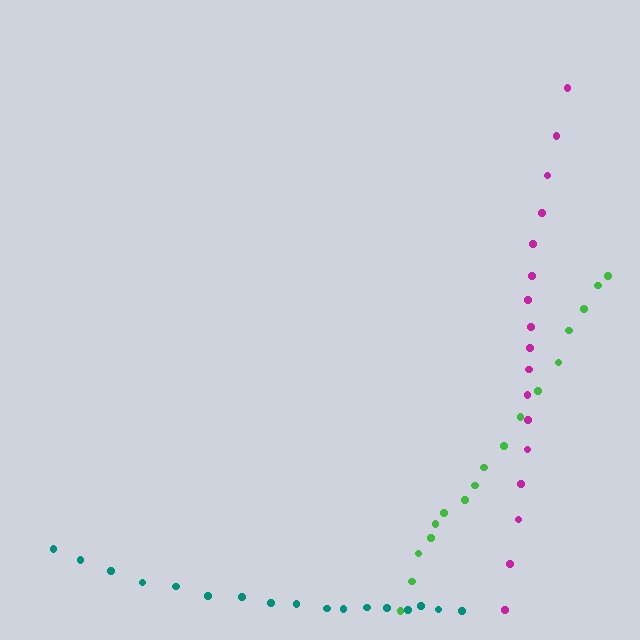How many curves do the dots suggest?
There are 3 distinct paths.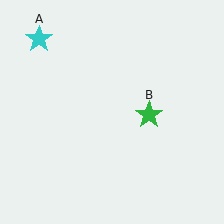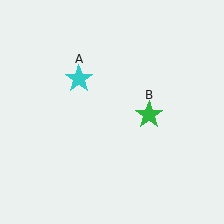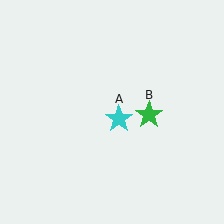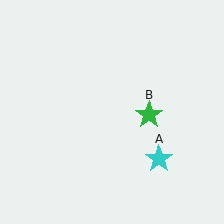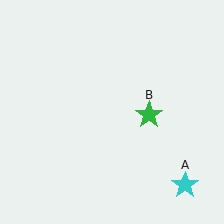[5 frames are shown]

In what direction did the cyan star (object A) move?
The cyan star (object A) moved down and to the right.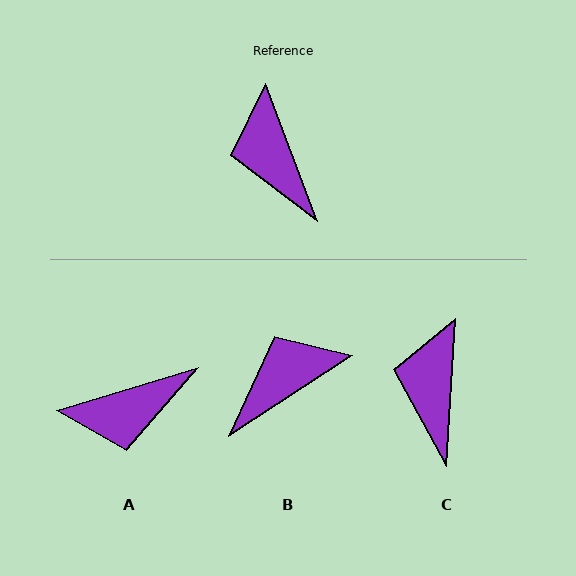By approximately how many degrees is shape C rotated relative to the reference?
Approximately 24 degrees clockwise.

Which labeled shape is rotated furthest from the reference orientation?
A, about 86 degrees away.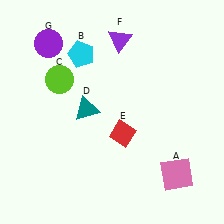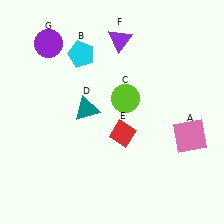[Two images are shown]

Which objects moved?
The objects that moved are: the pink square (A), the lime circle (C).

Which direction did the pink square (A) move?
The pink square (A) moved up.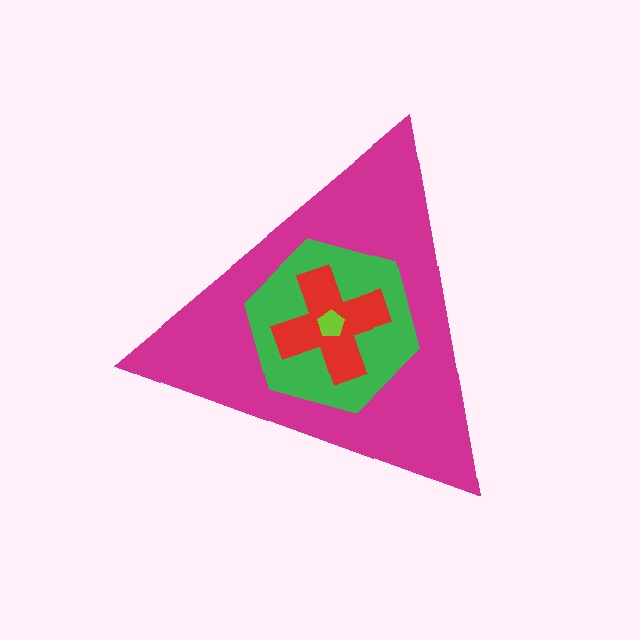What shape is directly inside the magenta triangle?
The green hexagon.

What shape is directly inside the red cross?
The lime pentagon.